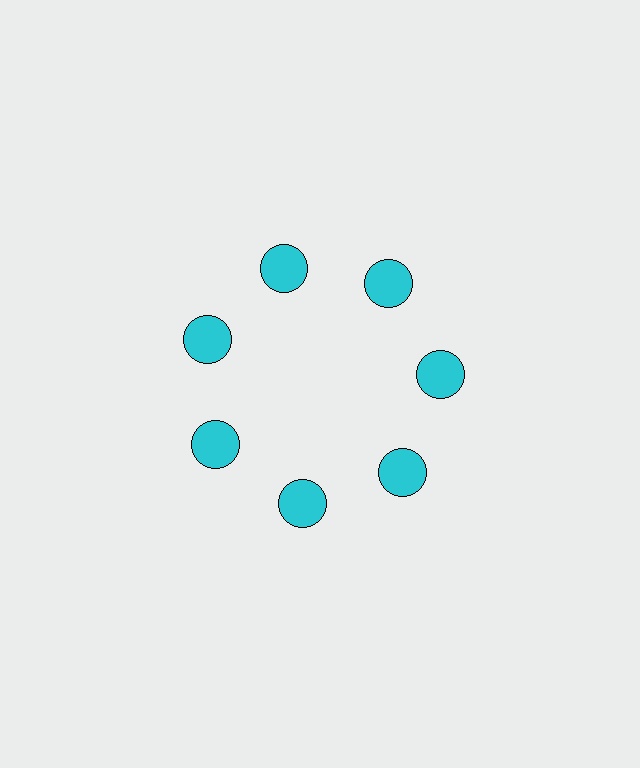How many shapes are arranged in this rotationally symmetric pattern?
There are 7 shapes, arranged in 7 groups of 1.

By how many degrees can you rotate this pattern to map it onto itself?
The pattern maps onto itself every 51 degrees of rotation.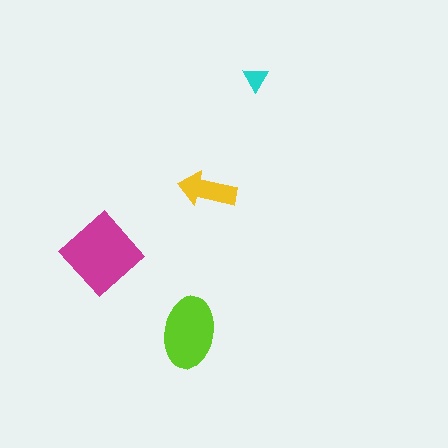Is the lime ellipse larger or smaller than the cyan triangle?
Larger.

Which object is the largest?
The magenta diamond.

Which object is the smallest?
The cyan triangle.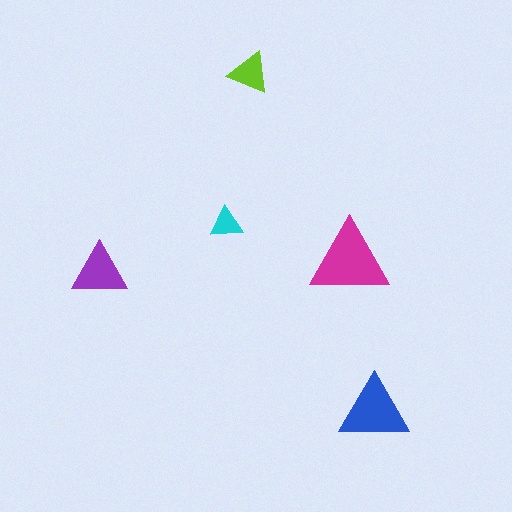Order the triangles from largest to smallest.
the magenta one, the blue one, the purple one, the lime one, the cyan one.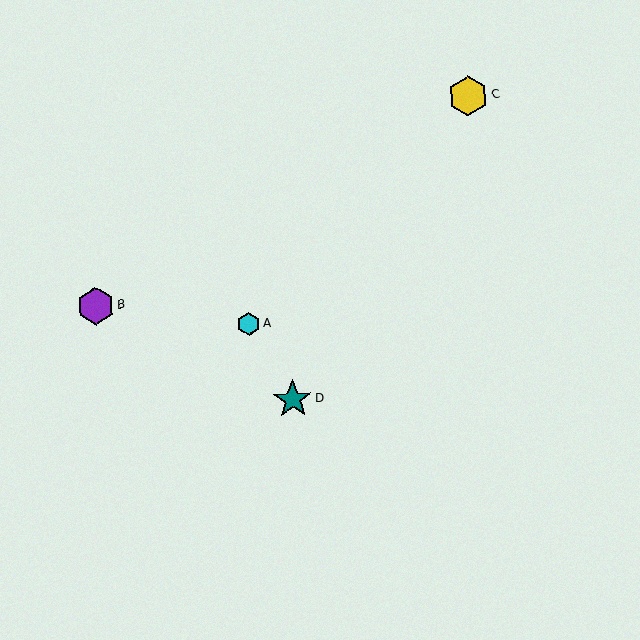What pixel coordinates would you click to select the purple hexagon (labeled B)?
Click at (96, 306) to select the purple hexagon B.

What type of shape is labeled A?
Shape A is a cyan hexagon.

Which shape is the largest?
The yellow hexagon (labeled C) is the largest.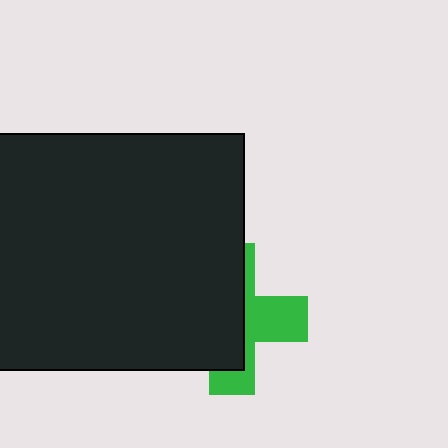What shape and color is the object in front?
The object in front is a black rectangle.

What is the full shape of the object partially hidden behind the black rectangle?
The partially hidden object is a green cross.